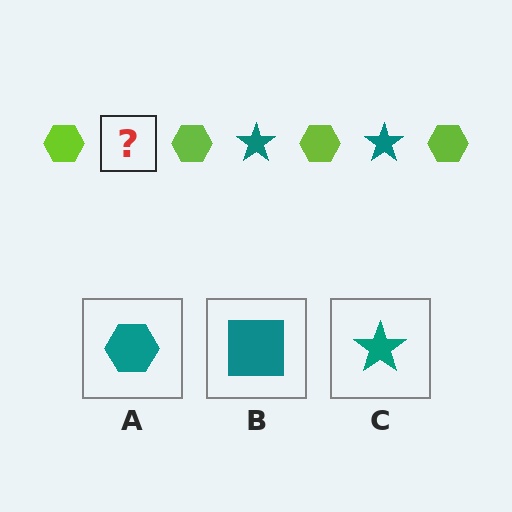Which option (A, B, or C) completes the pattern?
C.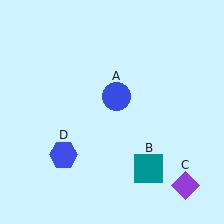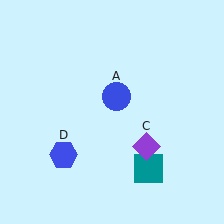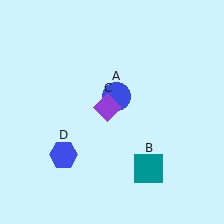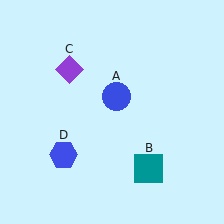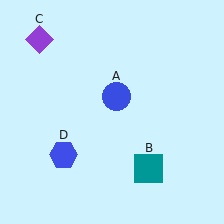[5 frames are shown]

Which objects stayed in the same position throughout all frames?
Blue circle (object A) and teal square (object B) and blue hexagon (object D) remained stationary.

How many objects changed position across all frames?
1 object changed position: purple diamond (object C).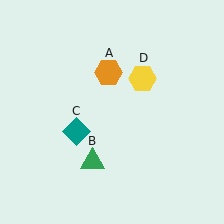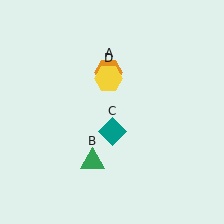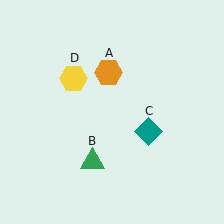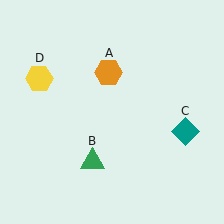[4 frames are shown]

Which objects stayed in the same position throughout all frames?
Orange hexagon (object A) and green triangle (object B) remained stationary.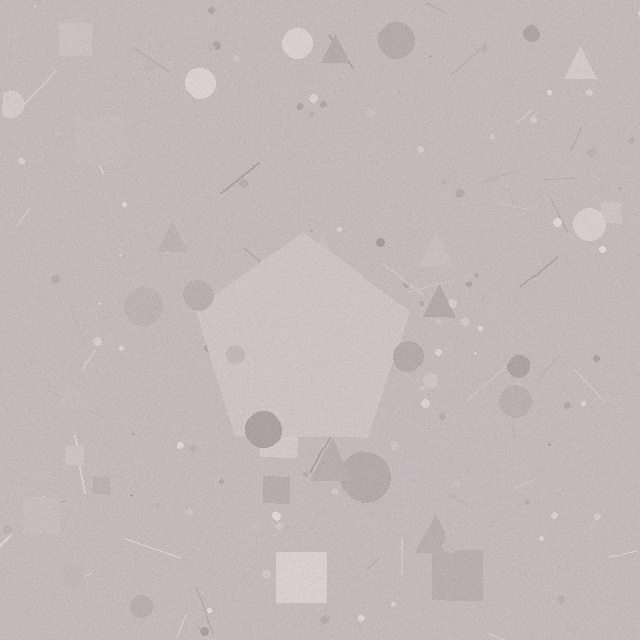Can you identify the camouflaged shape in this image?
The camouflaged shape is a pentagon.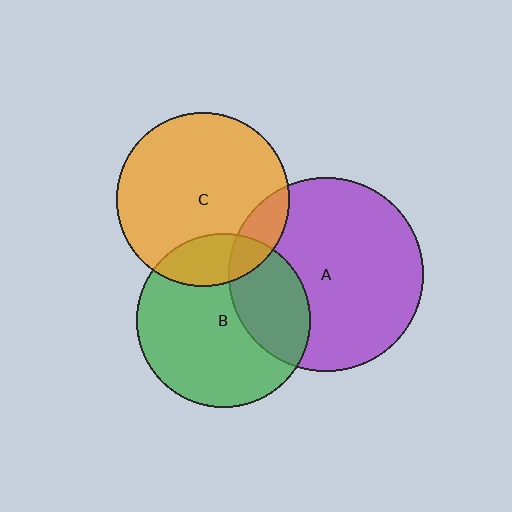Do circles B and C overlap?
Yes.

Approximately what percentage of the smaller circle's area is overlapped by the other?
Approximately 20%.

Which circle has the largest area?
Circle A (purple).